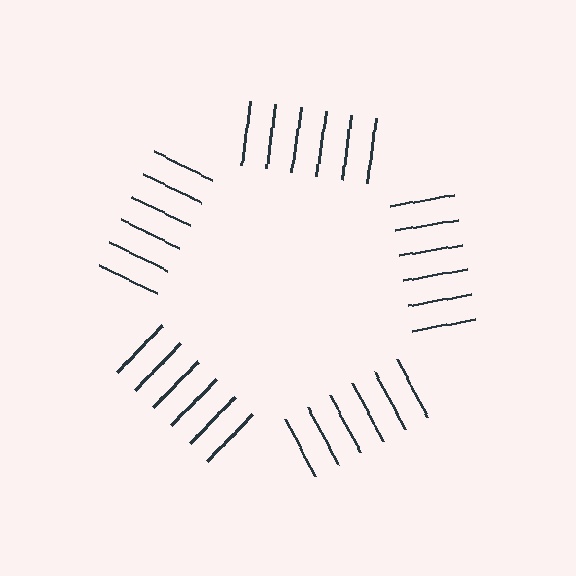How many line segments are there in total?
30 — 6 along each of the 5 edges.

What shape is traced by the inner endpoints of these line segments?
An illusory pentagon — the line segments terminate on its edges but no continuous stroke is drawn.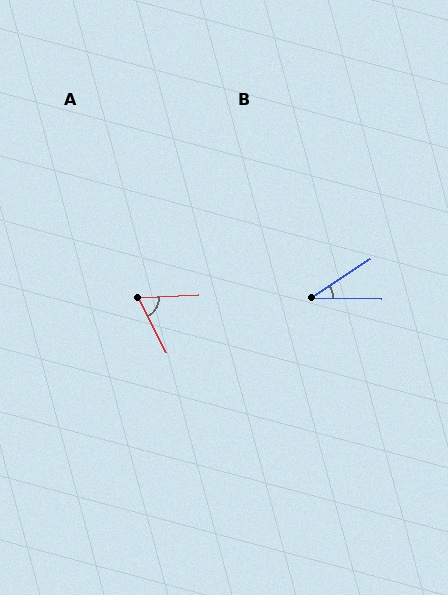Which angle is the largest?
A, at approximately 66 degrees.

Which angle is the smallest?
B, at approximately 34 degrees.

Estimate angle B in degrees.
Approximately 34 degrees.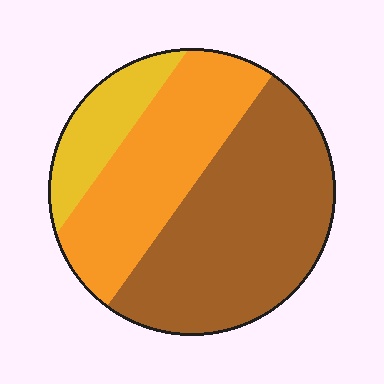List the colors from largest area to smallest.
From largest to smallest: brown, orange, yellow.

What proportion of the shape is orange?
Orange takes up about one third (1/3) of the shape.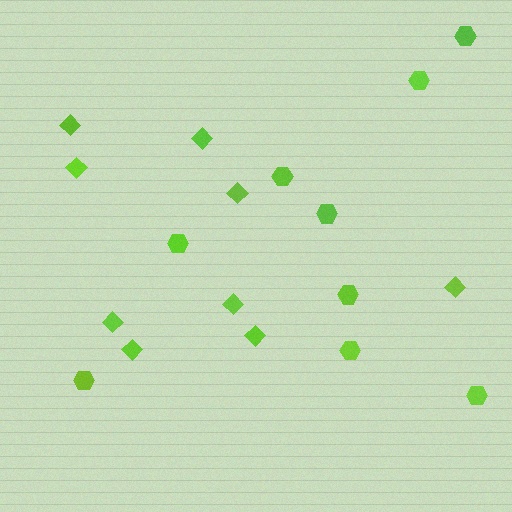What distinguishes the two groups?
There are 2 groups: one group of diamonds (9) and one group of hexagons (9).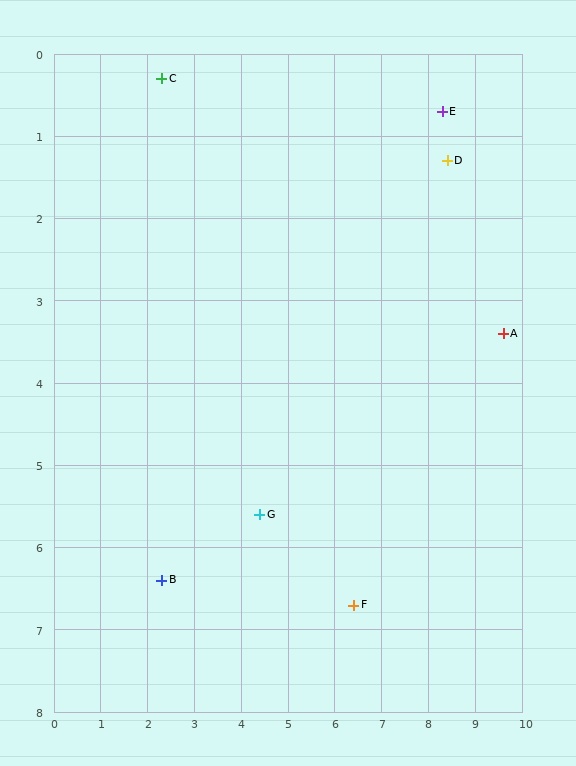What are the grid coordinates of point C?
Point C is at approximately (2.3, 0.3).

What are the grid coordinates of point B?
Point B is at approximately (2.3, 6.4).